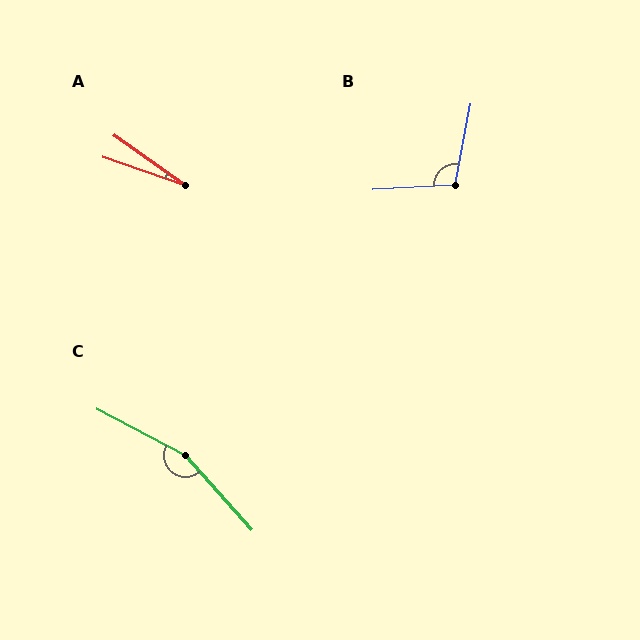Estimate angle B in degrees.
Approximately 104 degrees.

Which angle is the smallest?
A, at approximately 16 degrees.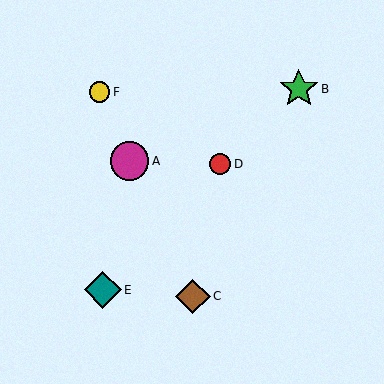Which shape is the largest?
The green star (labeled B) is the largest.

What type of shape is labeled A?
Shape A is a magenta circle.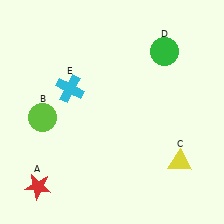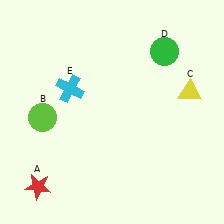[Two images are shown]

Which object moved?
The yellow triangle (C) moved up.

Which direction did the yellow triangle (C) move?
The yellow triangle (C) moved up.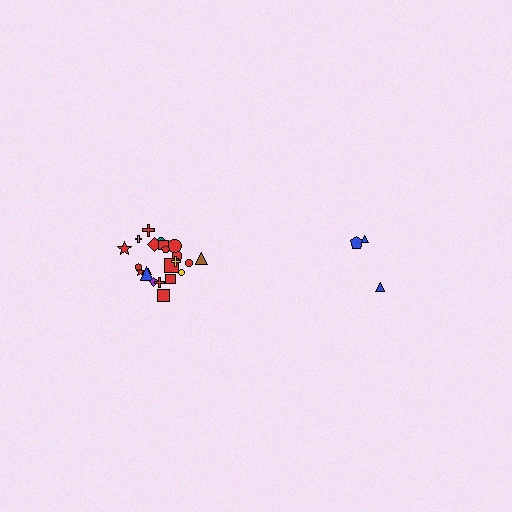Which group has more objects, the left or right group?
The left group.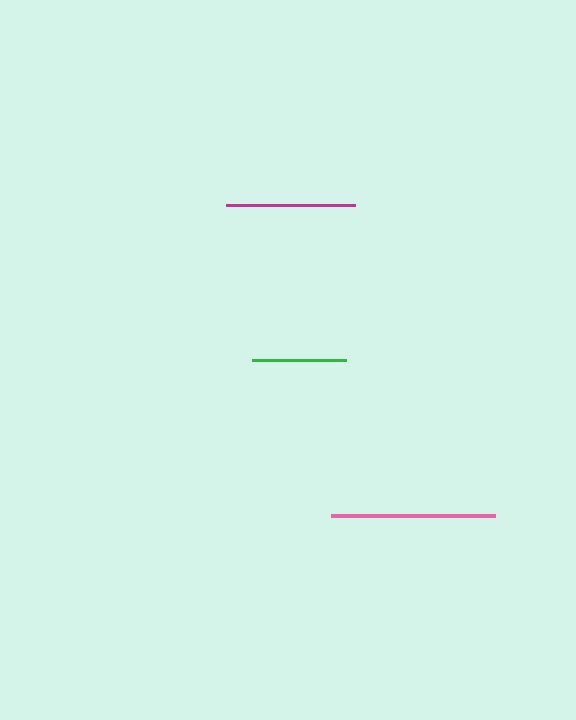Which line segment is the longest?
The pink line is the longest at approximately 164 pixels.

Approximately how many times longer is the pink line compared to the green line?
The pink line is approximately 1.8 times the length of the green line.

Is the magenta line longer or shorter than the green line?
The magenta line is longer than the green line.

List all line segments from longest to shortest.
From longest to shortest: pink, magenta, green.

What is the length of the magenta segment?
The magenta segment is approximately 129 pixels long.